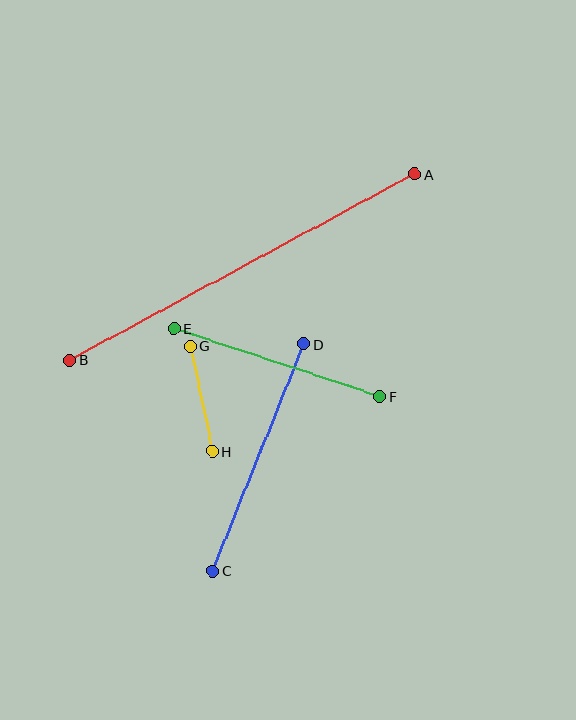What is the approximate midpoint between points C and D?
The midpoint is at approximately (258, 457) pixels.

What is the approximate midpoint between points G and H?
The midpoint is at approximately (201, 399) pixels.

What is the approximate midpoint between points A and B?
The midpoint is at approximately (242, 267) pixels.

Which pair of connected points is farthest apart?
Points A and B are farthest apart.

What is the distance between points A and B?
The distance is approximately 391 pixels.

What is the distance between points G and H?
The distance is approximately 107 pixels.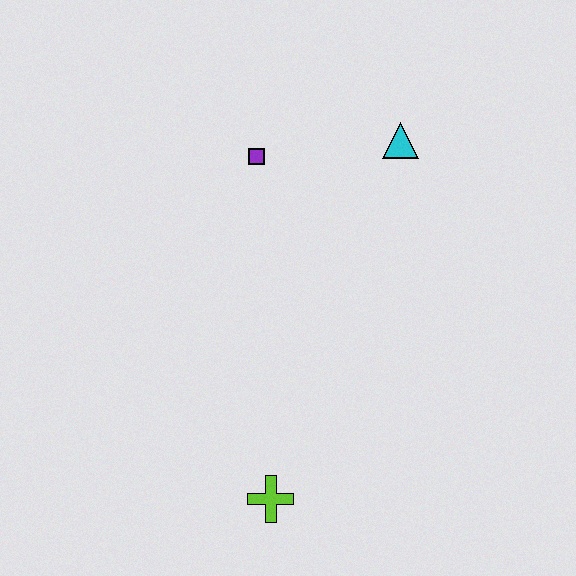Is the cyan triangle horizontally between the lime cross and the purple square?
No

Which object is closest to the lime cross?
The purple square is closest to the lime cross.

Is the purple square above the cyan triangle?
No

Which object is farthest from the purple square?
The lime cross is farthest from the purple square.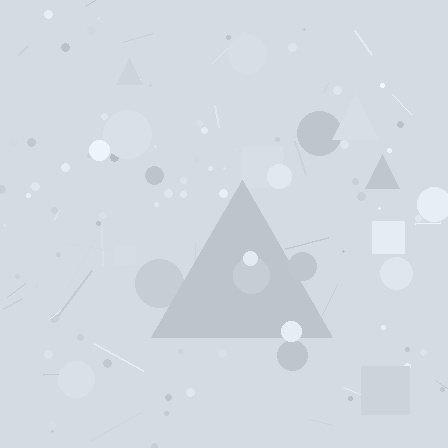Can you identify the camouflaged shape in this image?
The camouflaged shape is a triangle.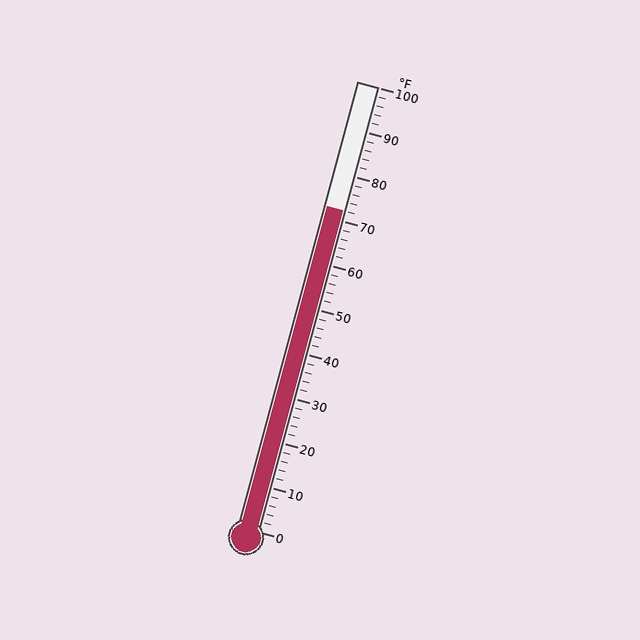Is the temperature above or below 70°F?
The temperature is above 70°F.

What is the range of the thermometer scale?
The thermometer scale ranges from 0°F to 100°F.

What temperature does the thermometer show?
The thermometer shows approximately 72°F.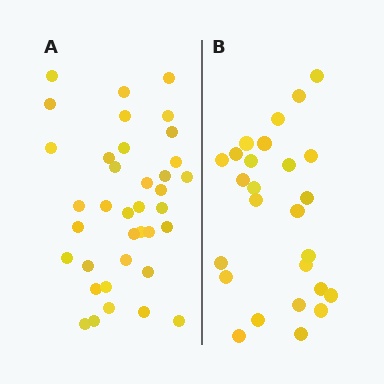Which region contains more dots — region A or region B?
Region A (the left region) has more dots.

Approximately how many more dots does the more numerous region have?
Region A has roughly 12 or so more dots than region B.